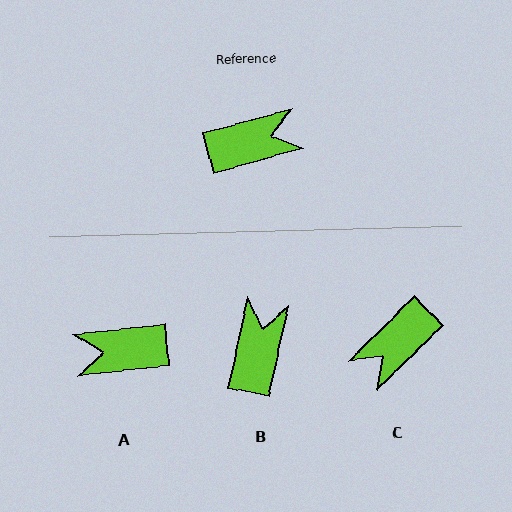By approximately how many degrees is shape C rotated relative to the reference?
Approximately 151 degrees clockwise.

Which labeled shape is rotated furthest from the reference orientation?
A, about 171 degrees away.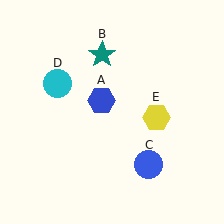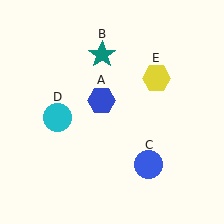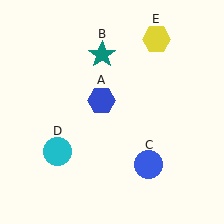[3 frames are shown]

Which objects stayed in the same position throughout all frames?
Blue hexagon (object A) and teal star (object B) and blue circle (object C) remained stationary.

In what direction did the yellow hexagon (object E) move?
The yellow hexagon (object E) moved up.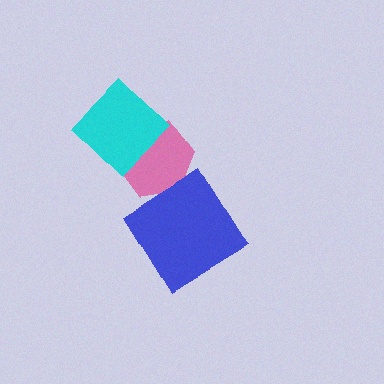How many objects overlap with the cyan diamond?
1 object overlaps with the cyan diamond.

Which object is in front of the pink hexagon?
The cyan diamond is in front of the pink hexagon.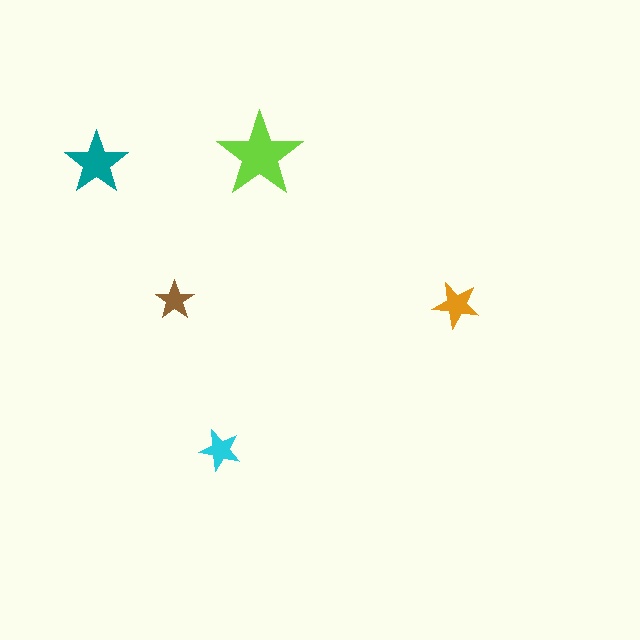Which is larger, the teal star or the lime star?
The lime one.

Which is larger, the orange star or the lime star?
The lime one.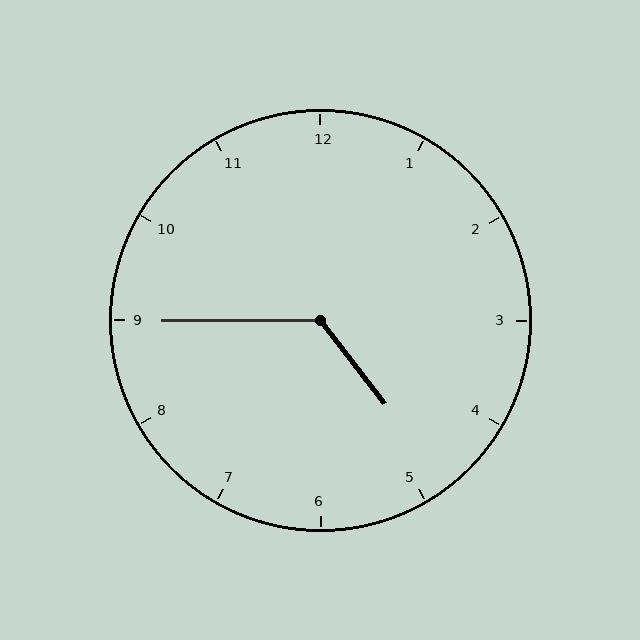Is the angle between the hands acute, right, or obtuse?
It is obtuse.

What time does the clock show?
4:45.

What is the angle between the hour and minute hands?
Approximately 128 degrees.